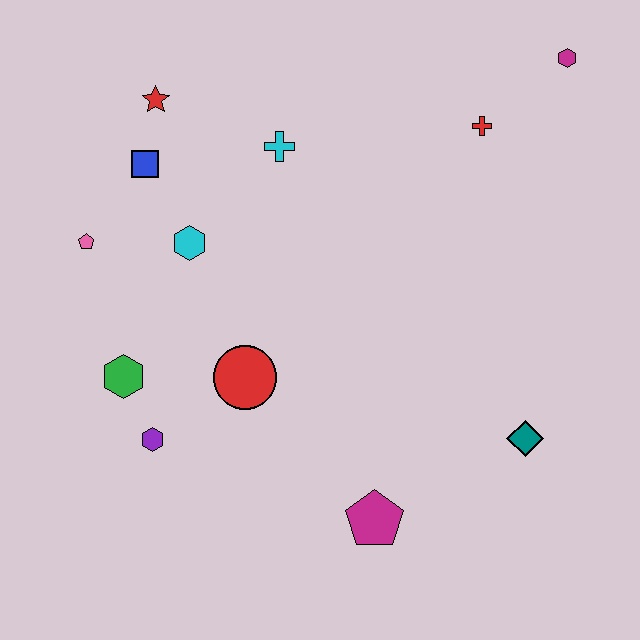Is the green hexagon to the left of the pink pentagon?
No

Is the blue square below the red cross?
Yes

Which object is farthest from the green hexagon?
The magenta hexagon is farthest from the green hexagon.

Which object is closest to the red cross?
The magenta hexagon is closest to the red cross.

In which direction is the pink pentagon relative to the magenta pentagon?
The pink pentagon is to the left of the magenta pentagon.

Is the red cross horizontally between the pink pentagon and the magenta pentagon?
No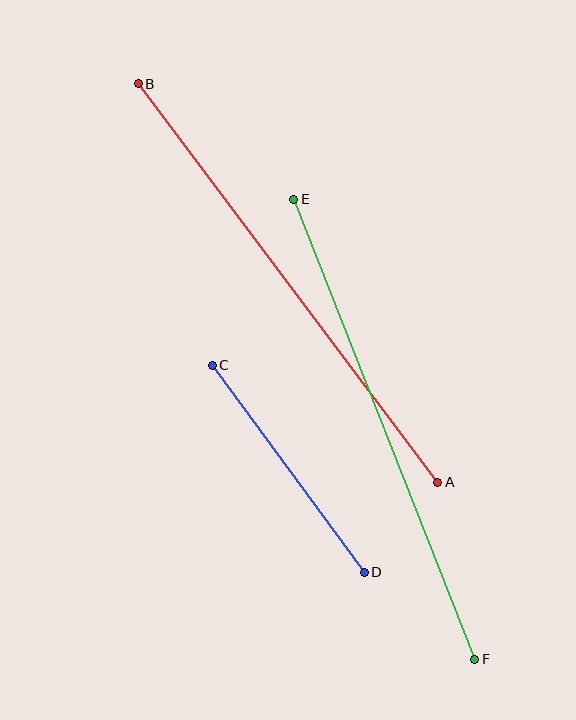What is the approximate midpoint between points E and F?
The midpoint is at approximately (384, 429) pixels.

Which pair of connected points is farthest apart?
Points A and B are farthest apart.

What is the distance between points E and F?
The distance is approximately 495 pixels.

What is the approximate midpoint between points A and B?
The midpoint is at approximately (288, 283) pixels.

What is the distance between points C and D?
The distance is approximately 257 pixels.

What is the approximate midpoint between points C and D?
The midpoint is at approximately (288, 469) pixels.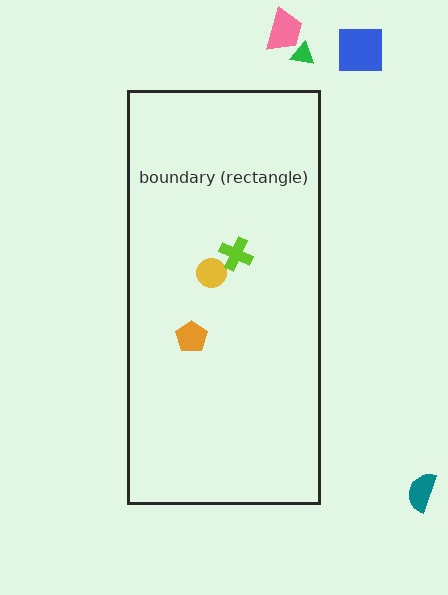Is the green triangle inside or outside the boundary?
Outside.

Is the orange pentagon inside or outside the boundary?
Inside.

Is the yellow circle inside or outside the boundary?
Inside.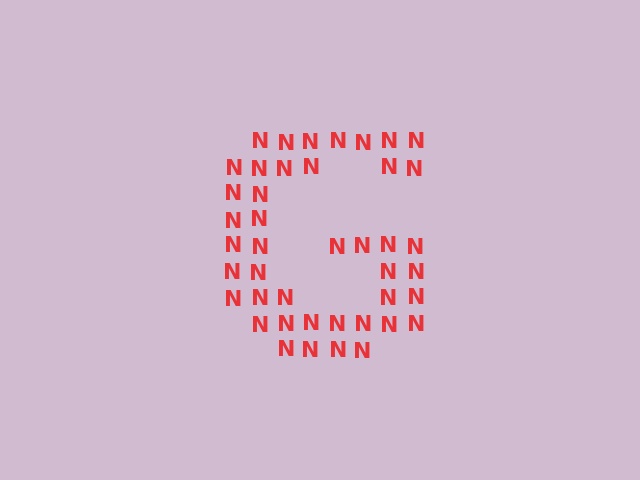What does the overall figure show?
The overall figure shows the letter G.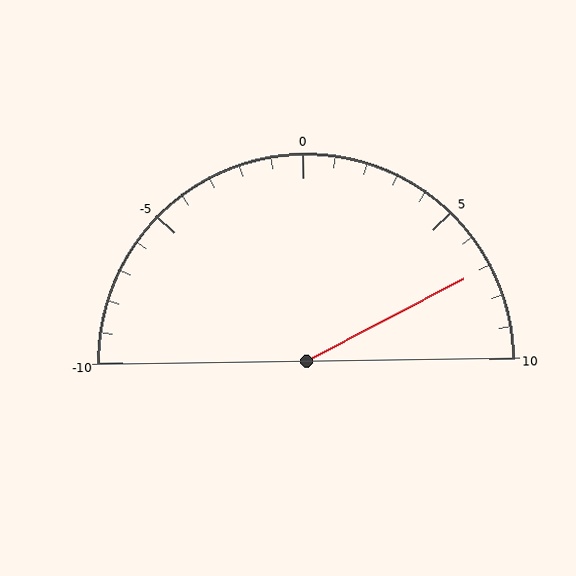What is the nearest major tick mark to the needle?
The nearest major tick mark is 5.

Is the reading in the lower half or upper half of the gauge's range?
The reading is in the upper half of the range (-10 to 10).